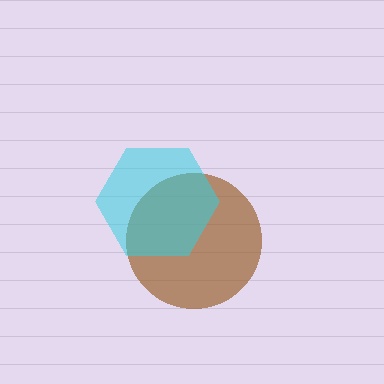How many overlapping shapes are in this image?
There are 2 overlapping shapes in the image.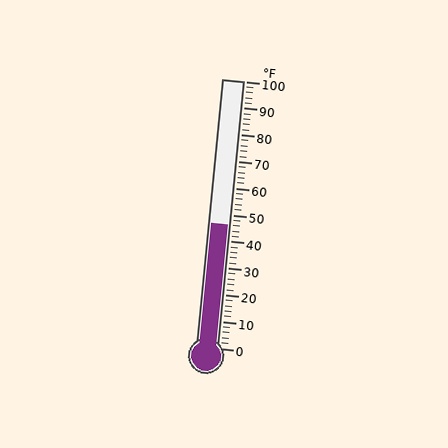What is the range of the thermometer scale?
The thermometer scale ranges from 0°F to 100°F.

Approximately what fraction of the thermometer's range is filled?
The thermometer is filled to approximately 45% of its range.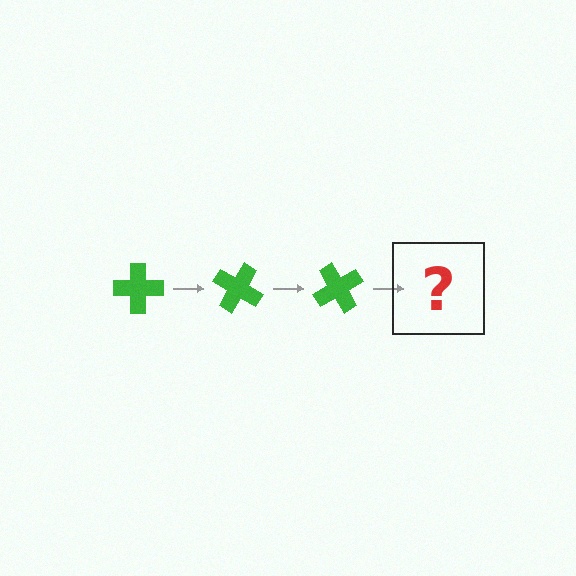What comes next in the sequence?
The next element should be a green cross rotated 90 degrees.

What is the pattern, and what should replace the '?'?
The pattern is that the cross rotates 30 degrees each step. The '?' should be a green cross rotated 90 degrees.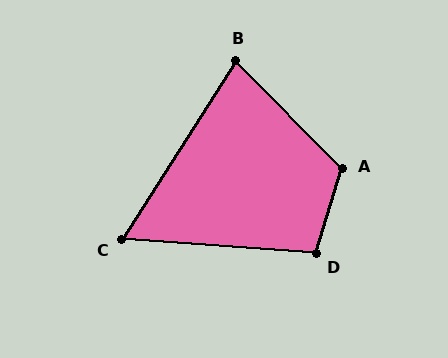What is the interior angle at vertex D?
Approximately 103 degrees (obtuse).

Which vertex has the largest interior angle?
A, at approximately 118 degrees.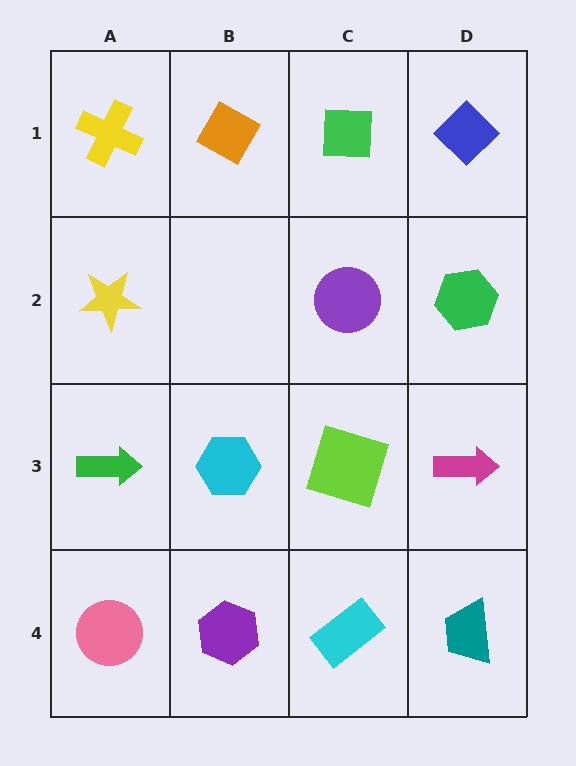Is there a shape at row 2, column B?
No, that cell is empty.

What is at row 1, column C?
A green square.